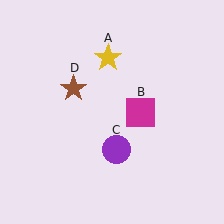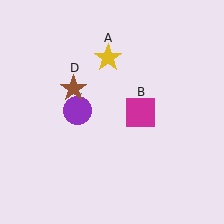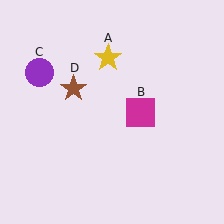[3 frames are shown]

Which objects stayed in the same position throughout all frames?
Yellow star (object A) and magenta square (object B) and brown star (object D) remained stationary.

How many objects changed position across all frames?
1 object changed position: purple circle (object C).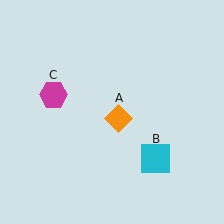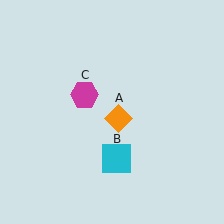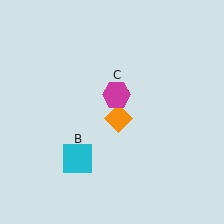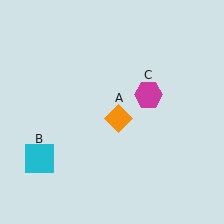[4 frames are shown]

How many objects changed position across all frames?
2 objects changed position: cyan square (object B), magenta hexagon (object C).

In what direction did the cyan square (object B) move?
The cyan square (object B) moved left.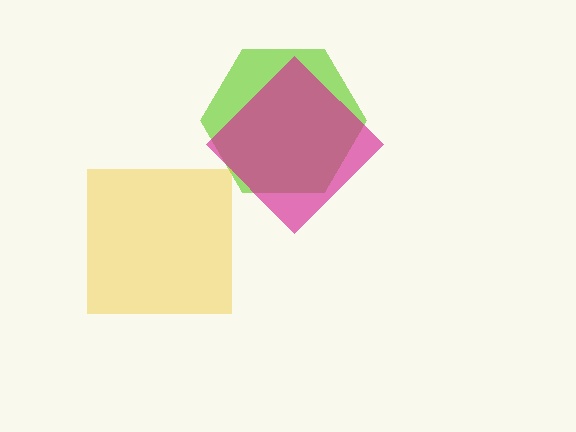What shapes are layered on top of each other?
The layered shapes are: a lime hexagon, a magenta diamond, a yellow square.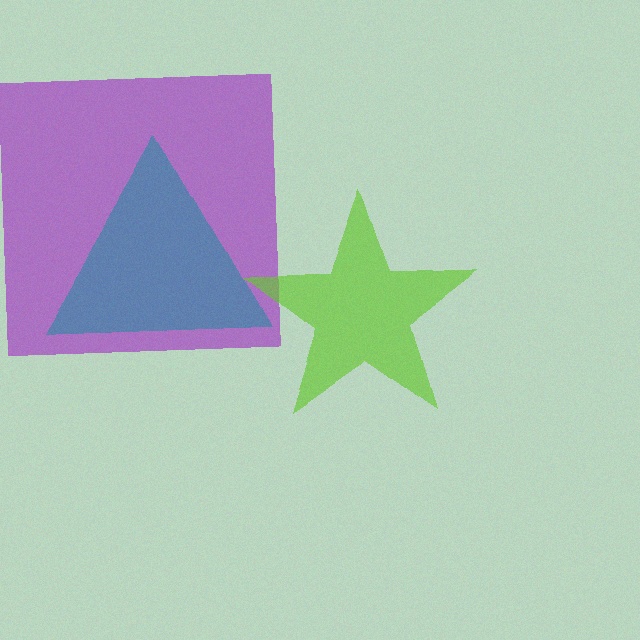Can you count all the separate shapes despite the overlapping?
Yes, there are 3 separate shapes.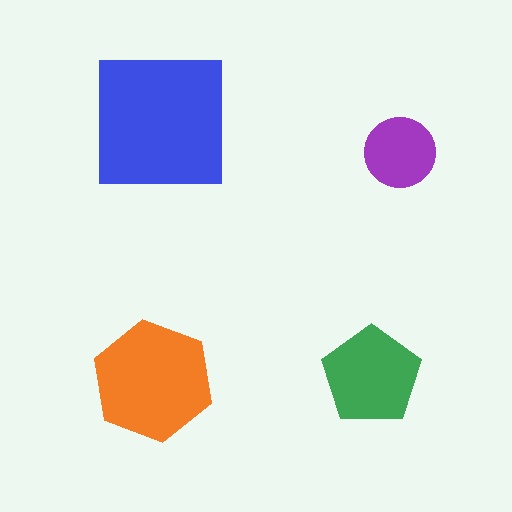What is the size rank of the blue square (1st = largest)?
1st.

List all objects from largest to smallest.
The blue square, the orange hexagon, the green pentagon, the purple circle.